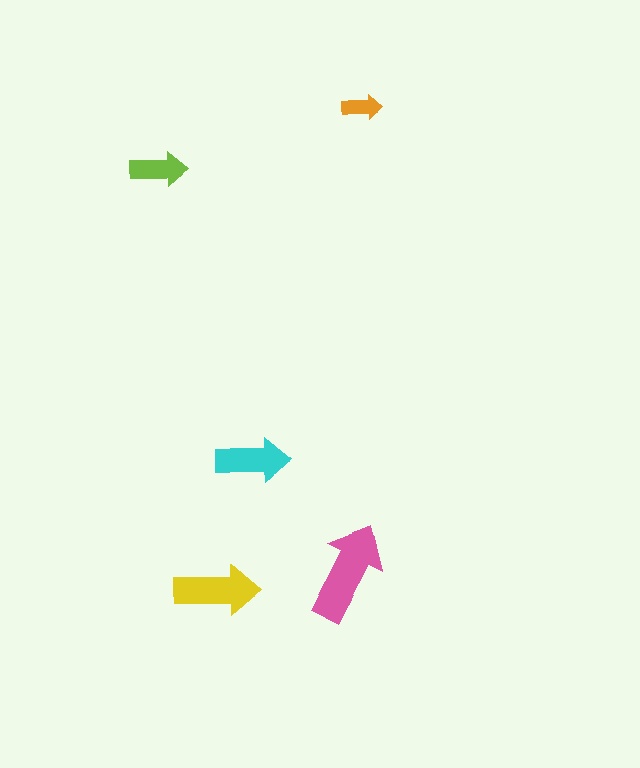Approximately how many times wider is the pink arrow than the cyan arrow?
About 1.5 times wider.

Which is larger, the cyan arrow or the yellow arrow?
The yellow one.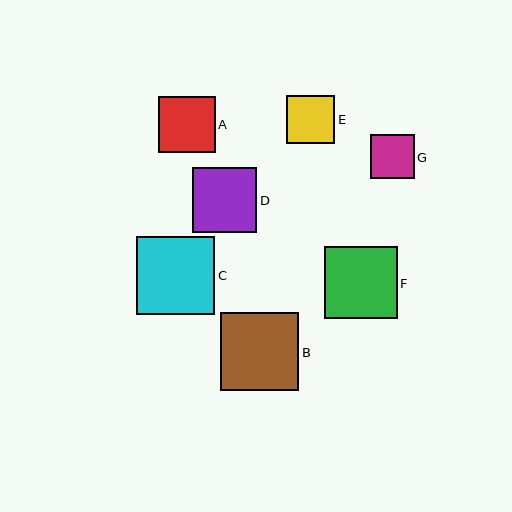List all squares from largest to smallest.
From largest to smallest: C, B, F, D, A, E, G.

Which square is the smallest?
Square G is the smallest with a size of approximately 44 pixels.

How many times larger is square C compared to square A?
Square C is approximately 1.4 times the size of square A.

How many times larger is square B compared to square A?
Square B is approximately 1.4 times the size of square A.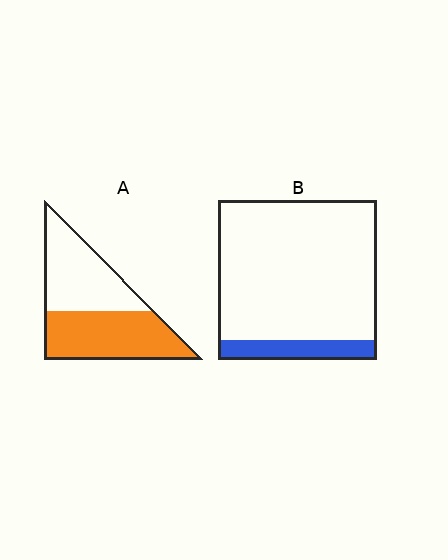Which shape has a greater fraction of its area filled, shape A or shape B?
Shape A.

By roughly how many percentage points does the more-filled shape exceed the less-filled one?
By roughly 40 percentage points (A over B).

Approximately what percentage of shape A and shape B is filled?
A is approximately 50% and B is approximately 10%.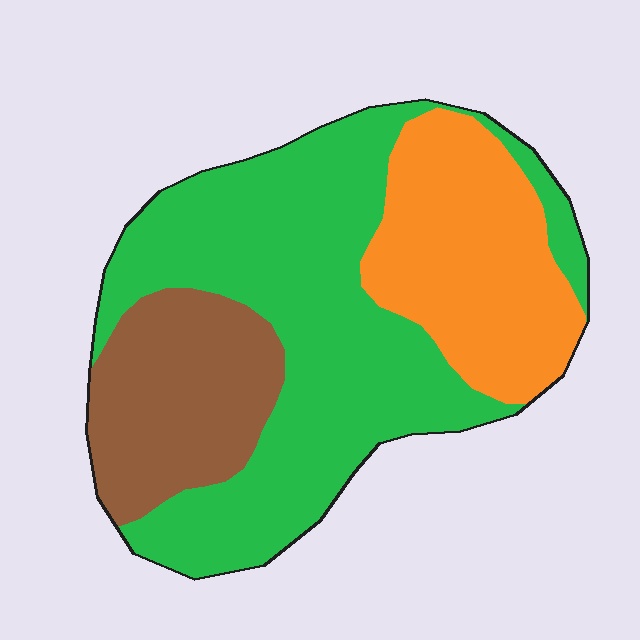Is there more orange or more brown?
Orange.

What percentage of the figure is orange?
Orange takes up about one quarter (1/4) of the figure.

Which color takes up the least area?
Brown, at roughly 20%.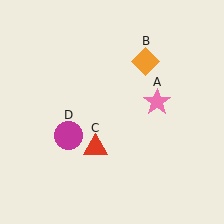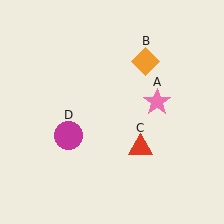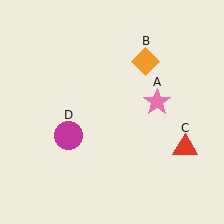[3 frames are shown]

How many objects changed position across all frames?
1 object changed position: red triangle (object C).